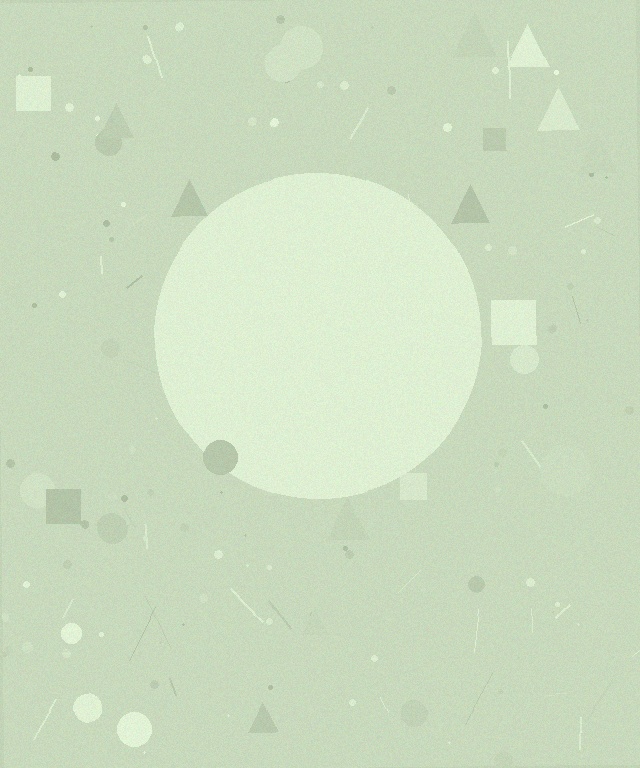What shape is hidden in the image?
A circle is hidden in the image.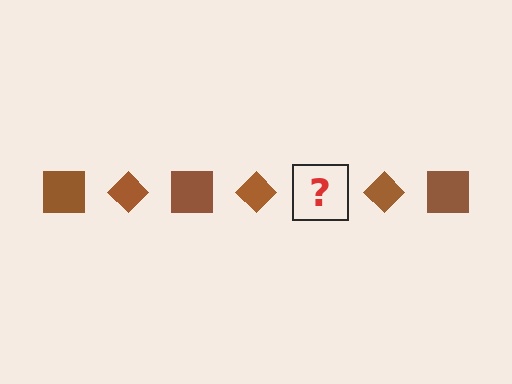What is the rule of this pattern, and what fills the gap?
The rule is that the pattern cycles through square, diamond shapes in brown. The gap should be filled with a brown square.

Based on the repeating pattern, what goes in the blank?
The blank should be a brown square.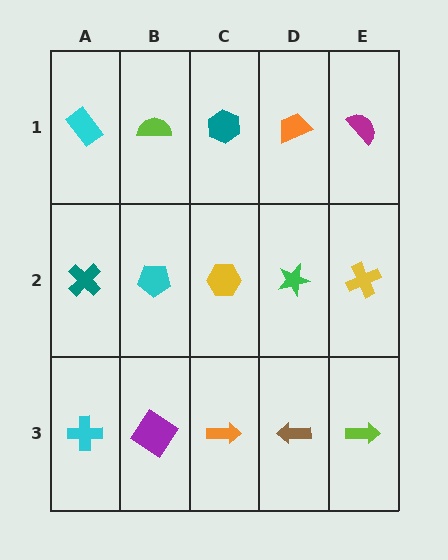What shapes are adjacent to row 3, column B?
A cyan pentagon (row 2, column B), a cyan cross (row 3, column A), an orange arrow (row 3, column C).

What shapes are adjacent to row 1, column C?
A yellow hexagon (row 2, column C), a lime semicircle (row 1, column B), an orange trapezoid (row 1, column D).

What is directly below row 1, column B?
A cyan pentagon.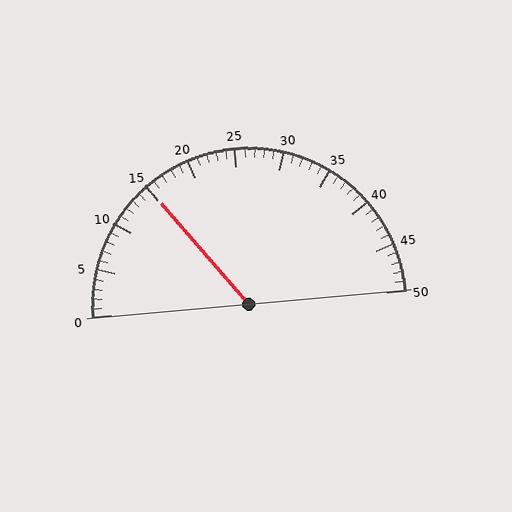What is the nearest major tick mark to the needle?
The nearest major tick mark is 15.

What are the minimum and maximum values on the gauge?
The gauge ranges from 0 to 50.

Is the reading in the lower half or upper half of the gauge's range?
The reading is in the lower half of the range (0 to 50).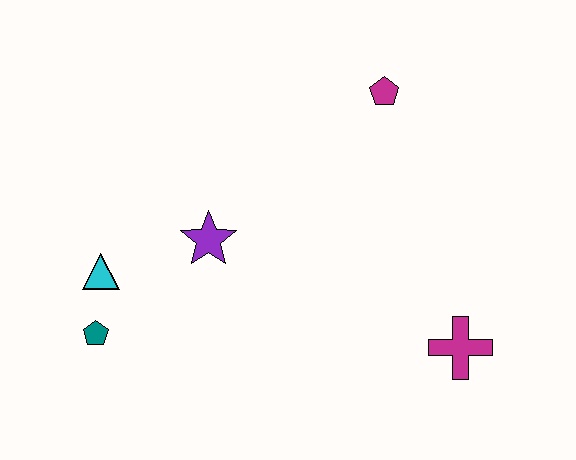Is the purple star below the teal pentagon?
No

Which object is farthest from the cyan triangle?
The magenta cross is farthest from the cyan triangle.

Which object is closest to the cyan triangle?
The teal pentagon is closest to the cyan triangle.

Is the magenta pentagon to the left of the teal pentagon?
No